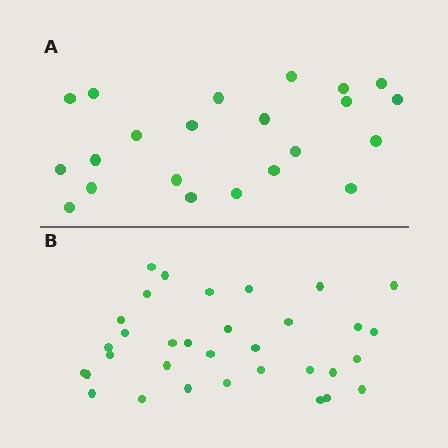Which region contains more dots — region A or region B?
Region B (the bottom region) has more dots.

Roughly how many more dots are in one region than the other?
Region B has roughly 12 or so more dots than region A.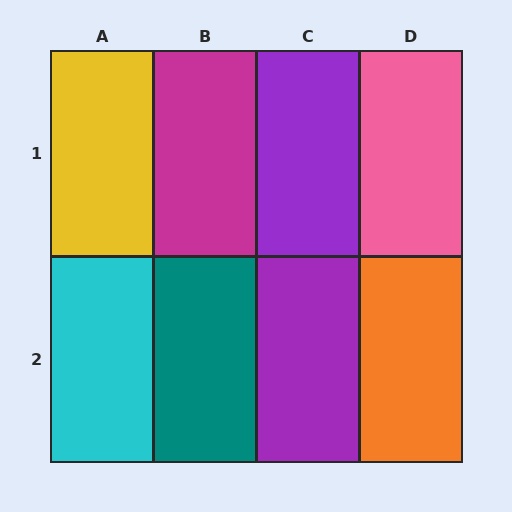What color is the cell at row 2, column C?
Purple.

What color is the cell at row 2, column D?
Orange.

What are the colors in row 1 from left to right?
Yellow, magenta, purple, pink.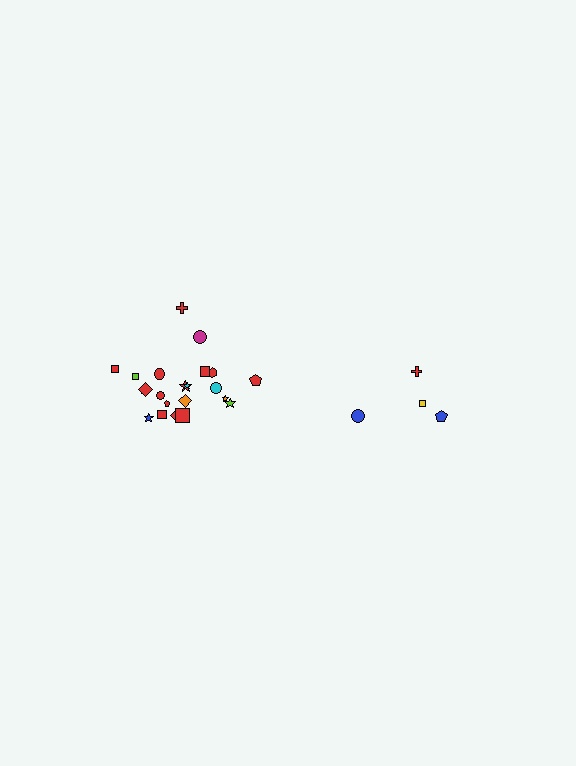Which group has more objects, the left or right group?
The left group.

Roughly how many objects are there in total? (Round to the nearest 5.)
Roughly 25 objects in total.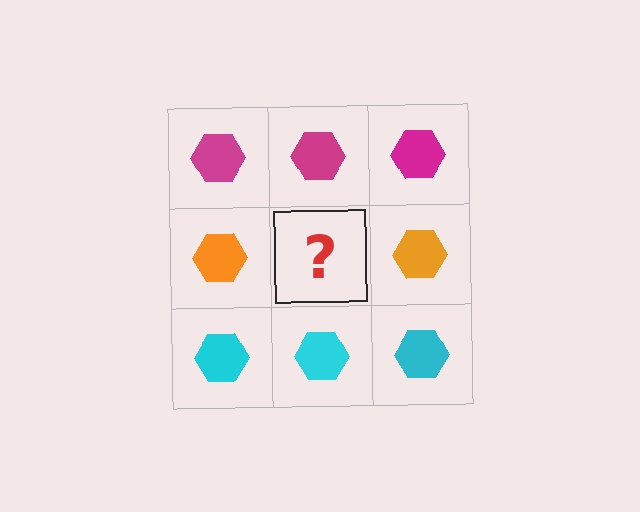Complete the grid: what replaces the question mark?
The question mark should be replaced with an orange hexagon.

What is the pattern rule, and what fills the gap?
The rule is that each row has a consistent color. The gap should be filled with an orange hexagon.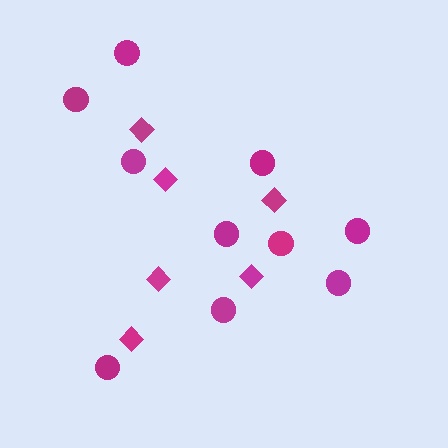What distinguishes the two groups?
There are 2 groups: one group of diamonds (6) and one group of circles (10).